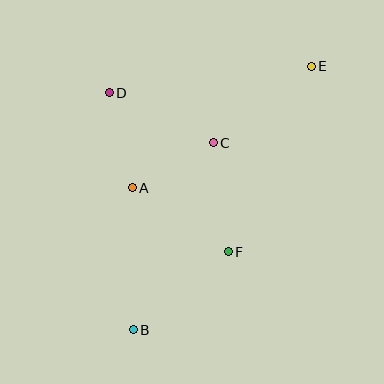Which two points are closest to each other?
Points A and C are closest to each other.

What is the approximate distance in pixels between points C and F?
The distance between C and F is approximately 110 pixels.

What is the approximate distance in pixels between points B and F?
The distance between B and F is approximately 123 pixels.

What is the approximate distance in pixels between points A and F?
The distance between A and F is approximately 115 pixels.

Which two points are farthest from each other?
Points B and E are farthest from each other.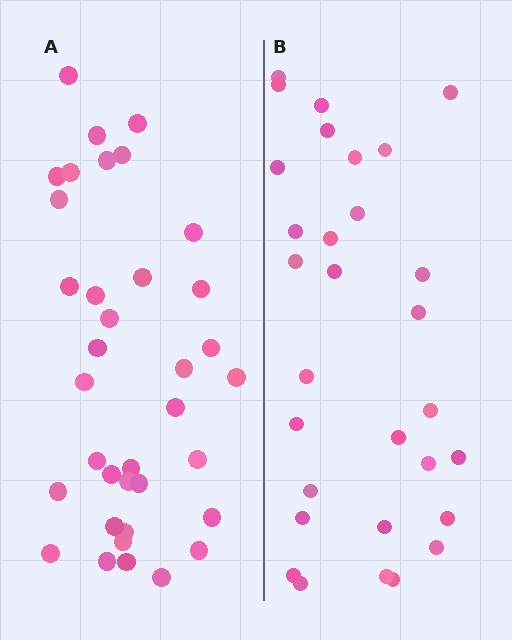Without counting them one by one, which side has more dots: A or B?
Region A (the left region) has more dots.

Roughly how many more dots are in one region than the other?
Region A has about 6 more dots than region B.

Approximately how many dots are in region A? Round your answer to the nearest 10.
About 40 dots. (The exact count is 36, which rounds to 40.)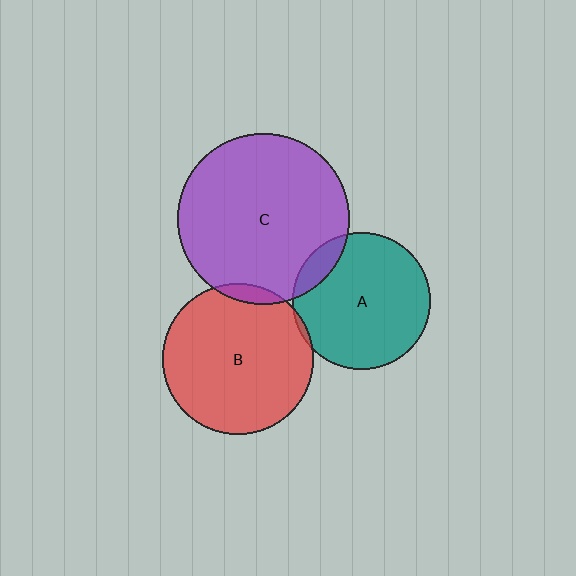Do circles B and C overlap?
Yes.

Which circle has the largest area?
Circle C (purple).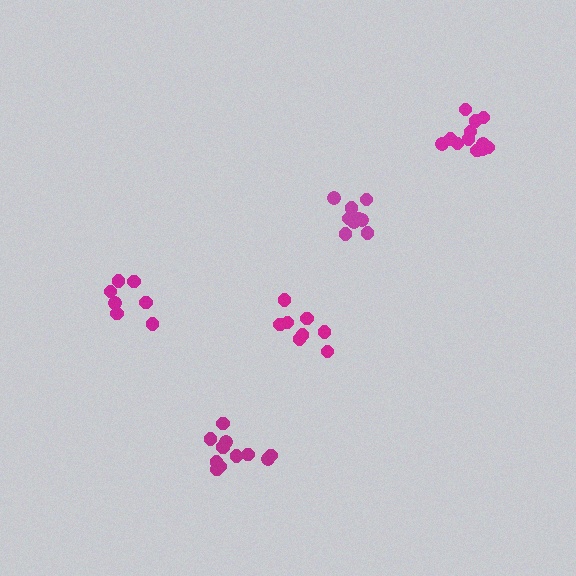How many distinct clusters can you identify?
There are 5 distinct clusters.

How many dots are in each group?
Group 1: 12 dots, Group 2: 8 dots, Group 3: 9 dots, Group 4: 7 dots, Group 5: 12 dots (48 total).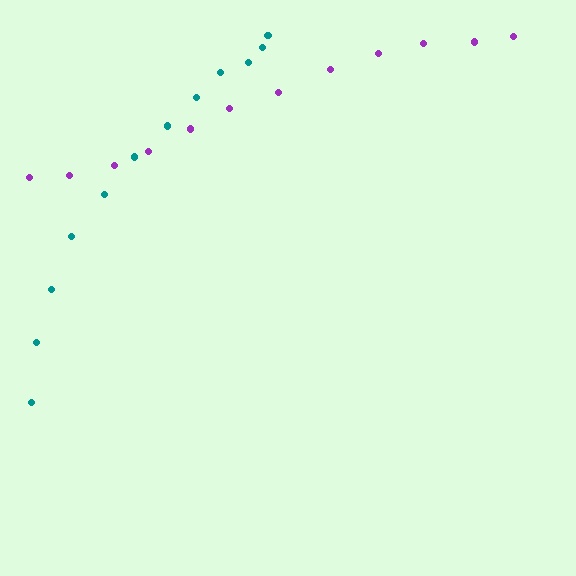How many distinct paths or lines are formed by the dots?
There are 2 distinct paths.